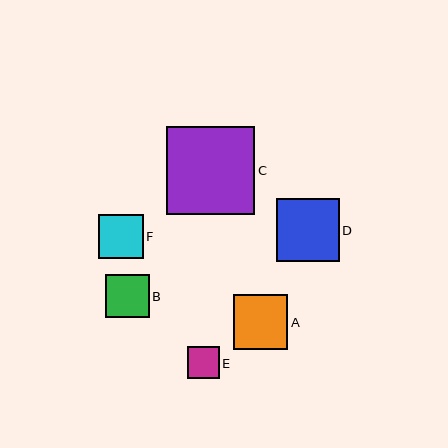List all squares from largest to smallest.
From largest to smallest: C, D, A, F, B, E.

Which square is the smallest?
Square E is the smallest with a size of approximately 32 pixels.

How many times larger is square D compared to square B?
Square D is approximately 1.5 times the size of square B.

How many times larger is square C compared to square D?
Square C is approximately 1.4 times the size of square D.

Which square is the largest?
Square C is the largest with a size of approximately 88 pixels.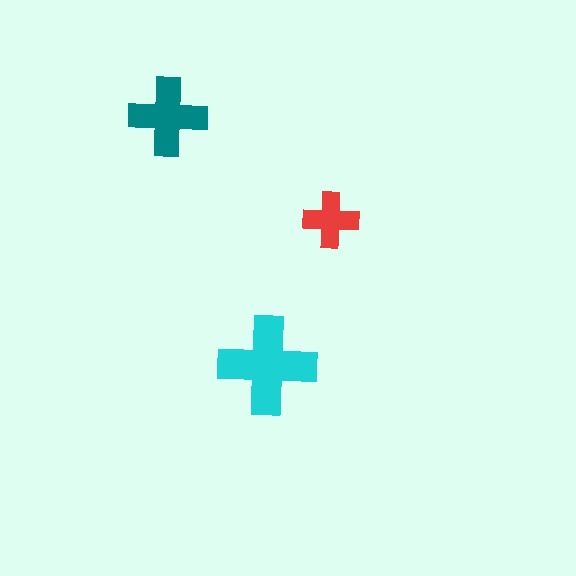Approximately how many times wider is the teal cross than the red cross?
About 1.5 times wider.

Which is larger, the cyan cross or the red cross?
The cyan one.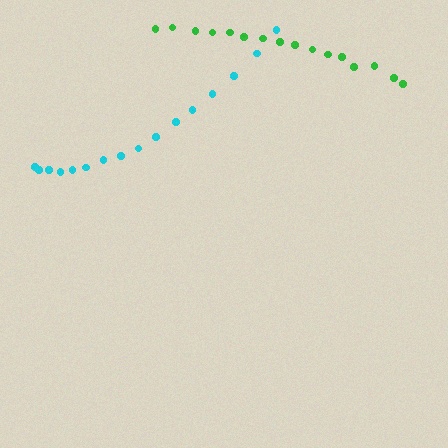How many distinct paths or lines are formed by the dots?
There are 2 distinct paths.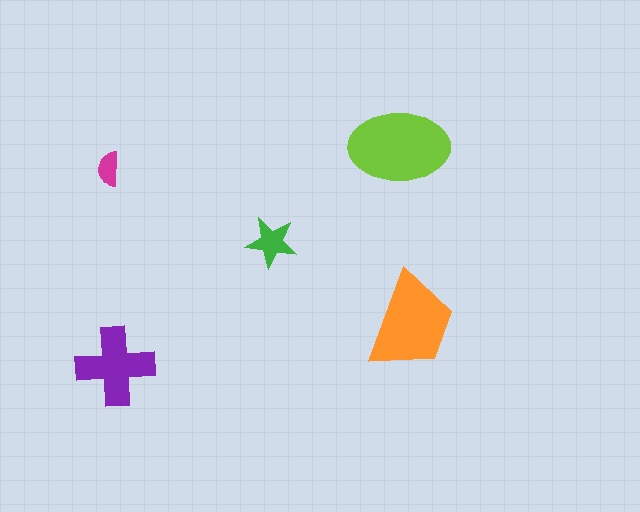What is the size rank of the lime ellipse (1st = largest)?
1st.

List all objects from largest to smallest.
The lime ellipse, the orange trapezoid, the purple cross, the green star, the magenta semicircle.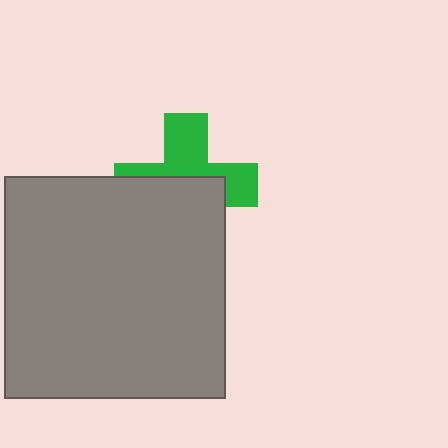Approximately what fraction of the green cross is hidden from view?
Roughly 54% of the green cross is hidden behind the gray square.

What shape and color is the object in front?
The object in front is a gray square.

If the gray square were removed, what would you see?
You would see the complete green cross.